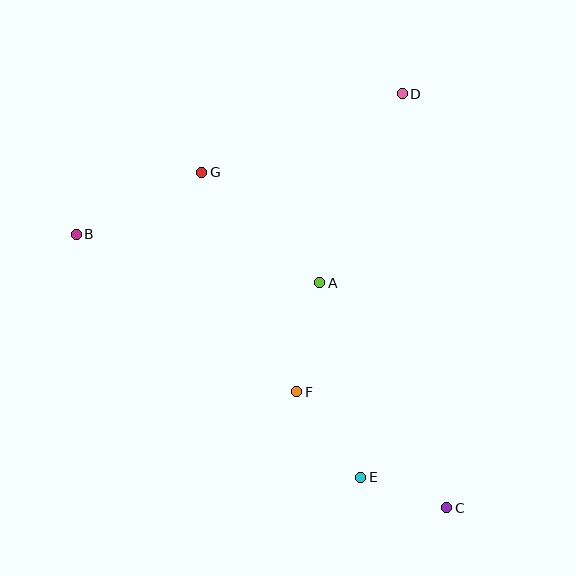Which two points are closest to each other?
Points C and E are closest to each other.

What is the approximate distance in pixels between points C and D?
The distance between C and D is approximately 416 pixels.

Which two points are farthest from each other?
Points B and C are farthest from each other.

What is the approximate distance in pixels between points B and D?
The distance between B and D is approximately 355 pixels.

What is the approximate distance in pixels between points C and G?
The distance between C and G is approximately 415 pixels.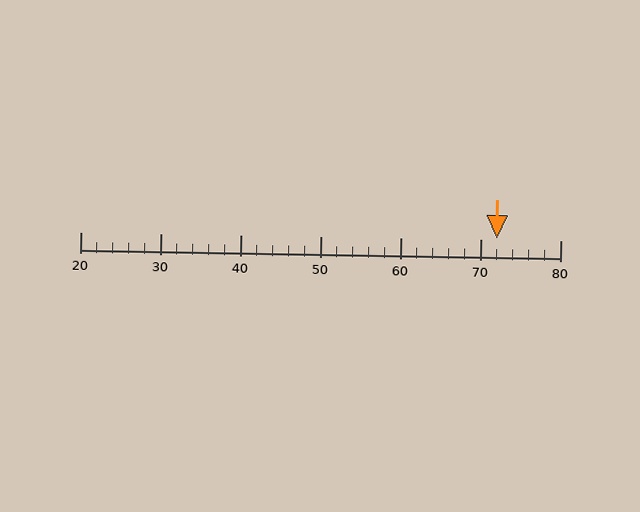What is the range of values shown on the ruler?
The ruler shows values from 20 to 80.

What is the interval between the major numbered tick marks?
The major tick marks are spaced 10 units apart.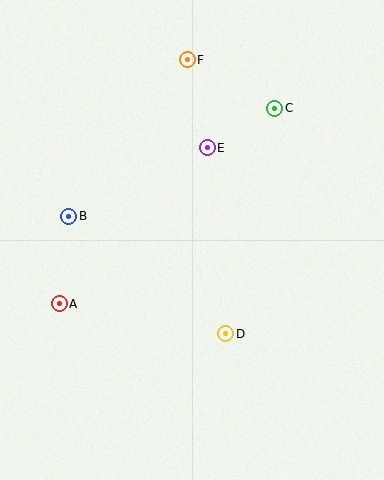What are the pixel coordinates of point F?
Point F is at (187, 60).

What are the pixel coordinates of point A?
Point A is at (59, 304).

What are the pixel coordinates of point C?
Point C is at (275, 108).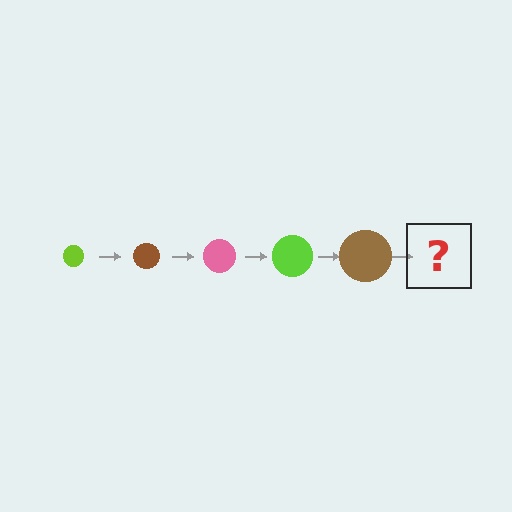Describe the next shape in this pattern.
It should be a pink circle, larger than the previous one.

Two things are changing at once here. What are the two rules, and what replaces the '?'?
The two rules are that the circle grows larger each step and the color cycles through lime, brown, and pink. The '?' should be a pink circle, larger than the previous one.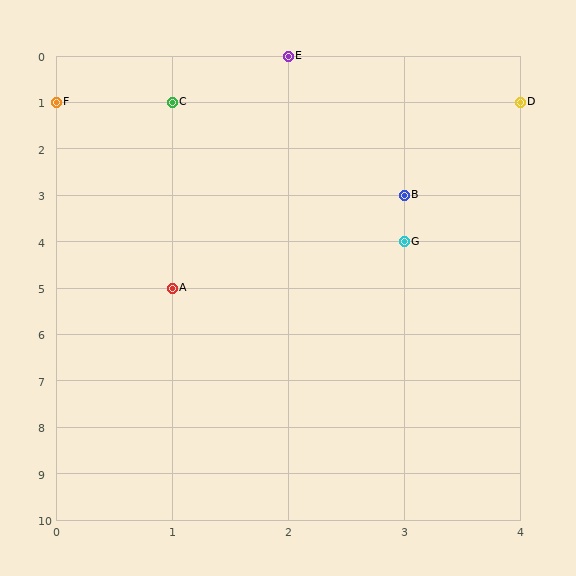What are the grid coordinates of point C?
Point C is at grid coordinates (1, 1).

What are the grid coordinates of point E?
Point E is at grid coordinates (2, 0).